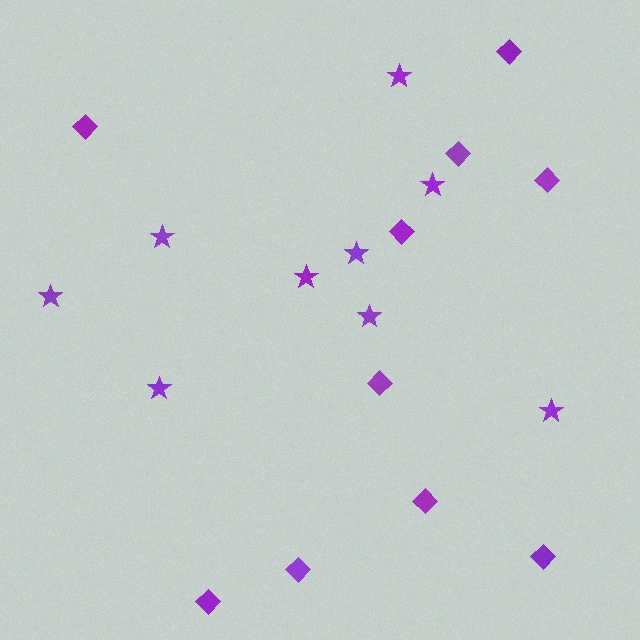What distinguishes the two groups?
There are 2 groups: one group of diamonds (10) and one group of stars (9).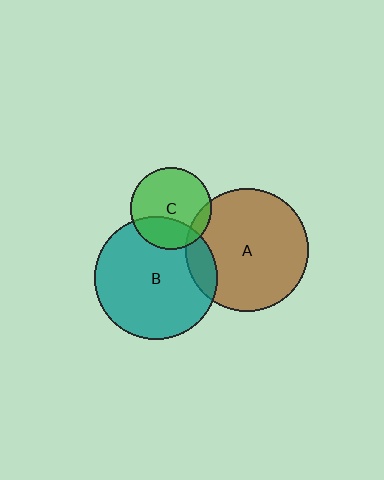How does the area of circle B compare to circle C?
Approximately 2.3 times.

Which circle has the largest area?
Circle B (teal).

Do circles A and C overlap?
Yes.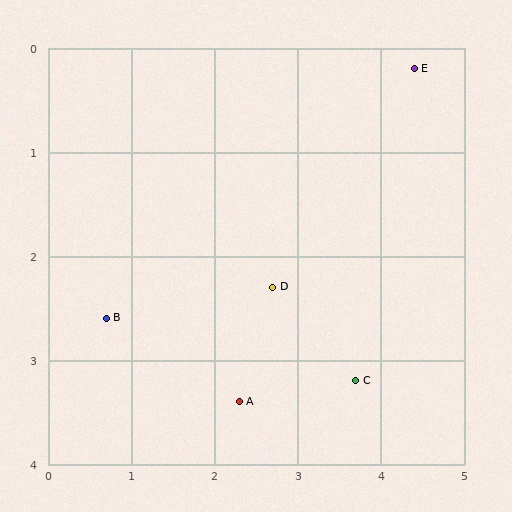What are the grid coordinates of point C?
Point C is at approximately (3.7, 3.2).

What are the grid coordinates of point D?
Point D is at approximately (2.7, 2.3).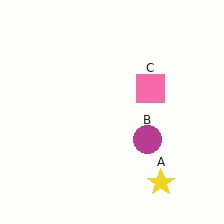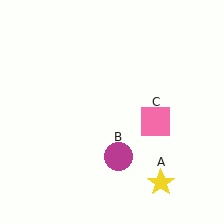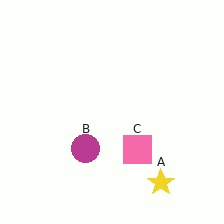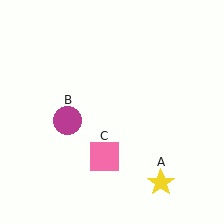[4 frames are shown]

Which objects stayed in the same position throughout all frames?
Yellow star (object A) remained stationary.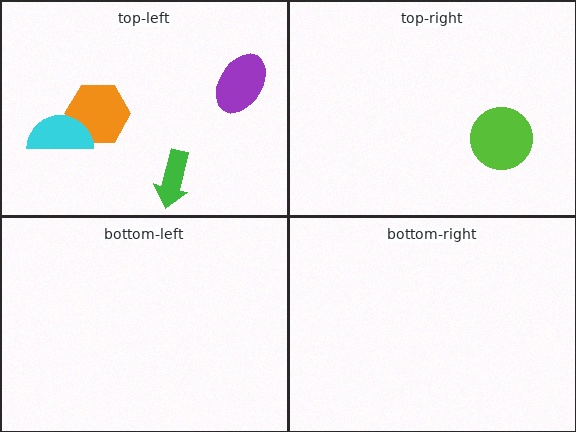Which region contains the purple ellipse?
The top-left region.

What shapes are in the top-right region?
The lime circle.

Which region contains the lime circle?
The top-right region.